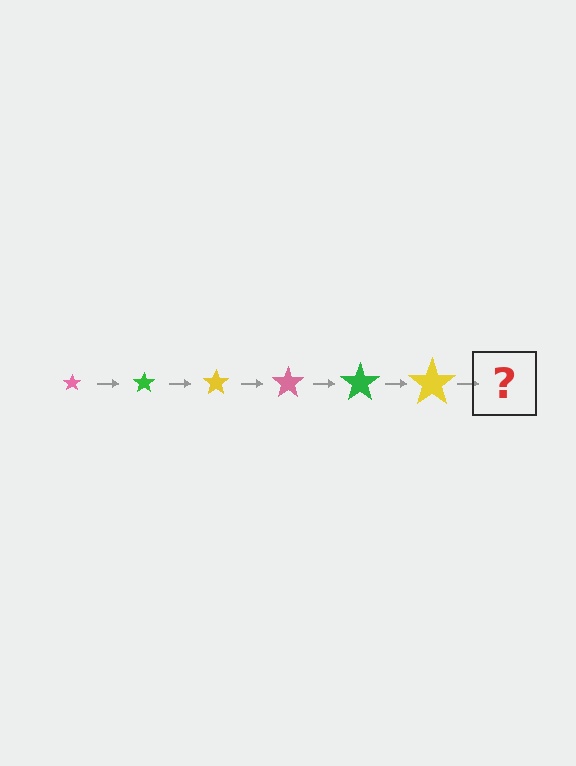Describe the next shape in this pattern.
It should be a pink star, larger than the previous one.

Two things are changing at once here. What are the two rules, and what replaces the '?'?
The two rules are that the star grows larger each step and the color cycles through pink, green, and yellow. The '?' should be a pink star, larger than the previous one.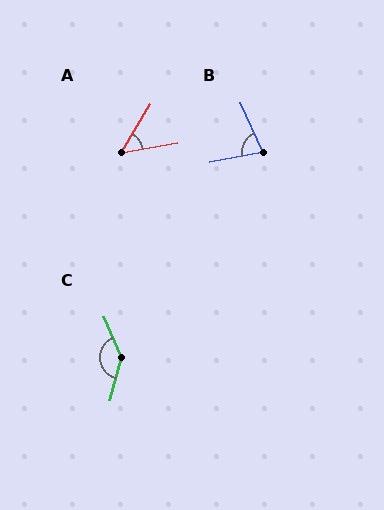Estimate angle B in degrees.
Approximately 77 degrees.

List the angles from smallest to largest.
A (49°), B (77°), C (142°).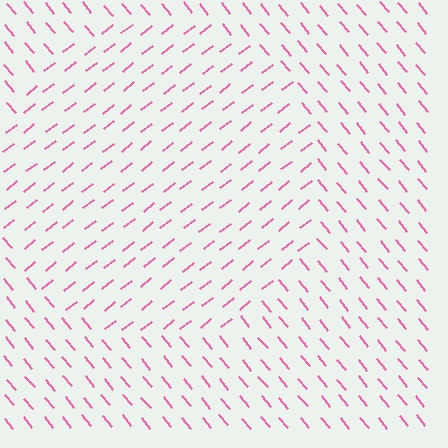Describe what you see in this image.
The image is filled with small pink line segments. A circle region in the image has lines oriented differently from the surrounding lines, creating a visible texture boundary.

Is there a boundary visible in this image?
Yes, there is a texture boundary formed by a change in line orientation.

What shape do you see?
I see a circle.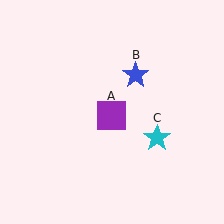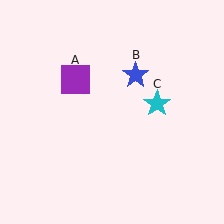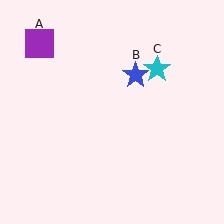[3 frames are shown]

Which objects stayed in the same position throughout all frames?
Blue star (object B) remained stationary.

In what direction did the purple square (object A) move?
The purple square (object A) moved up and to the left.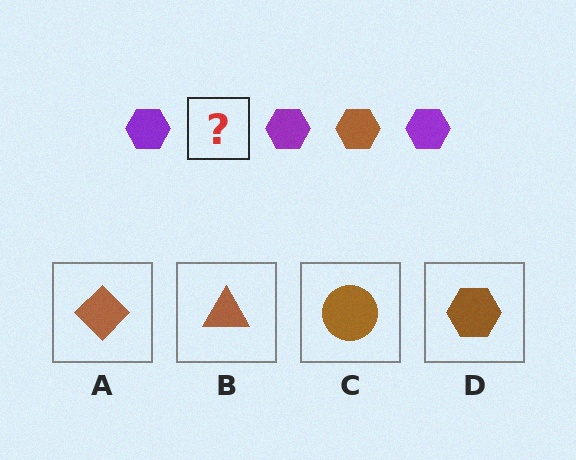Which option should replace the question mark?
Option D.